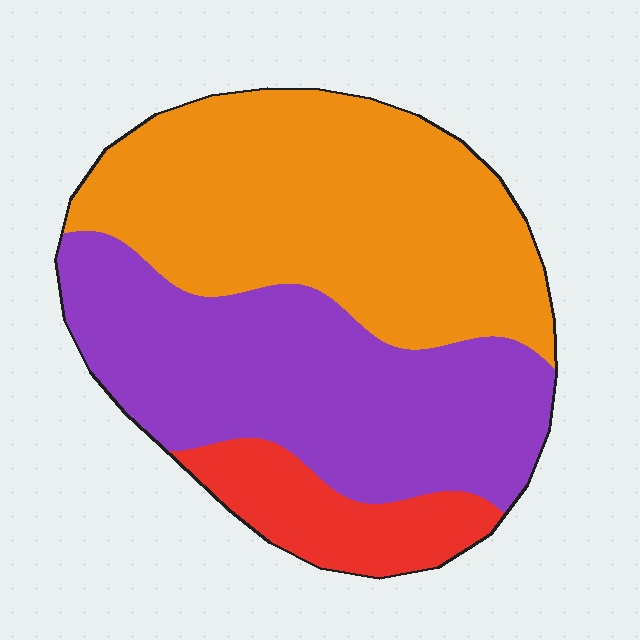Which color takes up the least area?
Red, at roughly 10%.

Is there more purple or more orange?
Orange.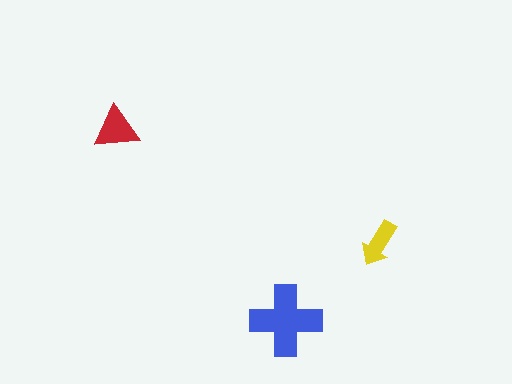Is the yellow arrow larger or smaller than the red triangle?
Smaller.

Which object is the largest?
The blue cross.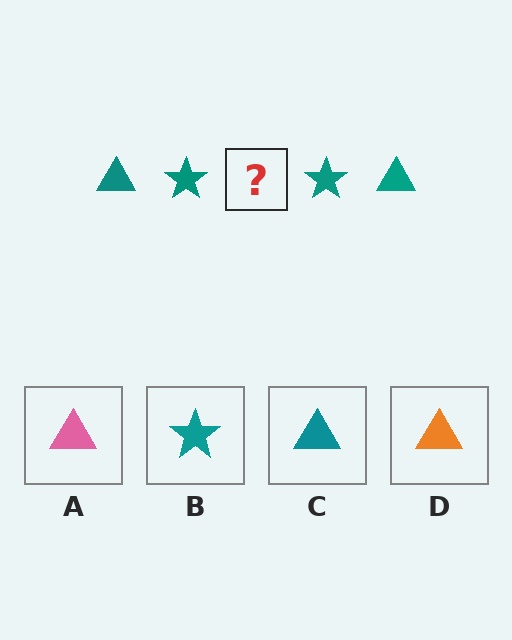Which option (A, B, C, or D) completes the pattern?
C.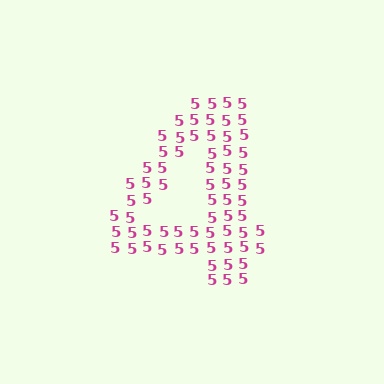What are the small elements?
The small elements are digit 5's.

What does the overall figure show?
The overall figure shows the digit 4.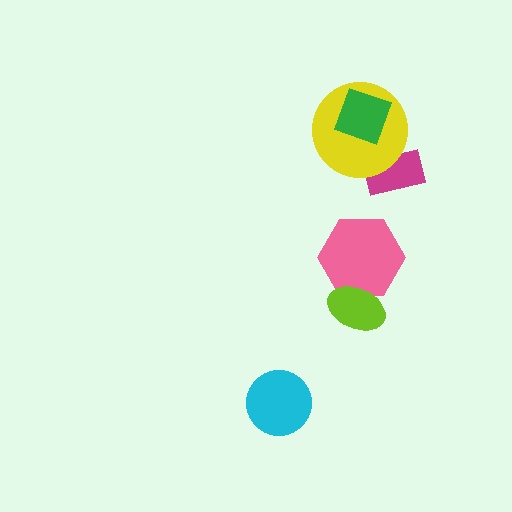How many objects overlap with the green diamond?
1 object overlaps with the green diamond.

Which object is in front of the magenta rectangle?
The yellow circle is in front of the magenta rectangle.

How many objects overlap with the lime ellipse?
1 object overlaps with the lime ellipse.